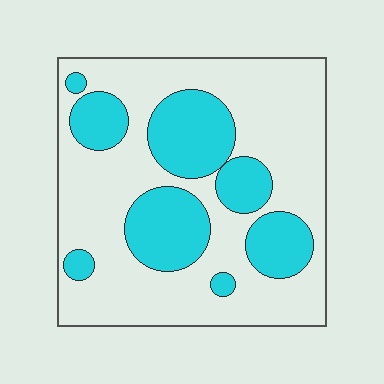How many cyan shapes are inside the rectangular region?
8.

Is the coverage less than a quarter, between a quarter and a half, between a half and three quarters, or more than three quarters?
Between a quarter and a half.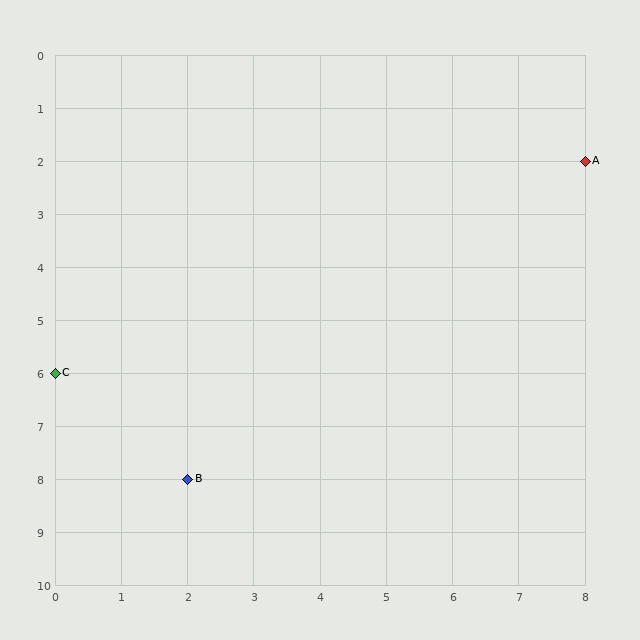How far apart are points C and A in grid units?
Points C and A are 8 columns and 4 rows apart (about 8.9 grid units diagonally).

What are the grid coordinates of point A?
Point A is at grid coordinates (8, 2).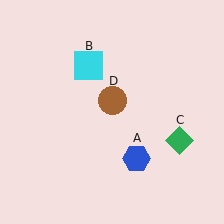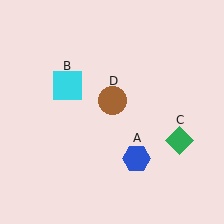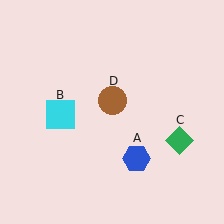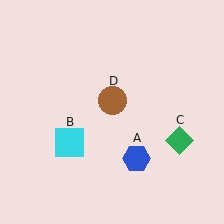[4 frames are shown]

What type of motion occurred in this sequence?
The cyan square (object B) rotated counterclockwise around the center of the scene.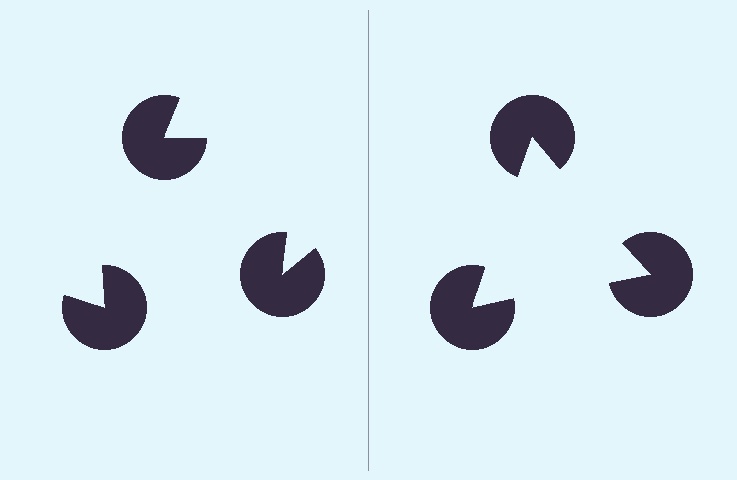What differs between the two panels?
The pac-man discs are positioned identically on both sides; only the wedge orientations differ. On the right they align to a triangle; on the left they are misaligned.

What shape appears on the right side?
An illusory triangle.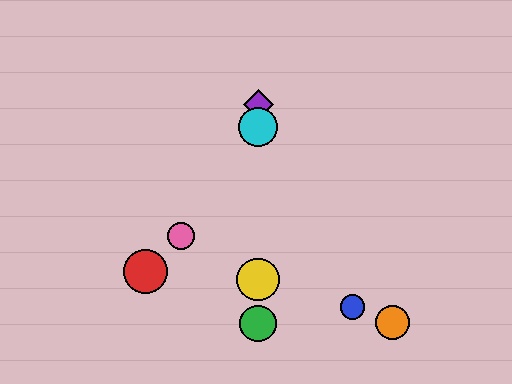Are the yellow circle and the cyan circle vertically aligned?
Yes, both are at x≈258.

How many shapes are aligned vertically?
4 shapes (the green circle, the yellow circle, the purple diamond, the cyan circle) are aligned vertically.